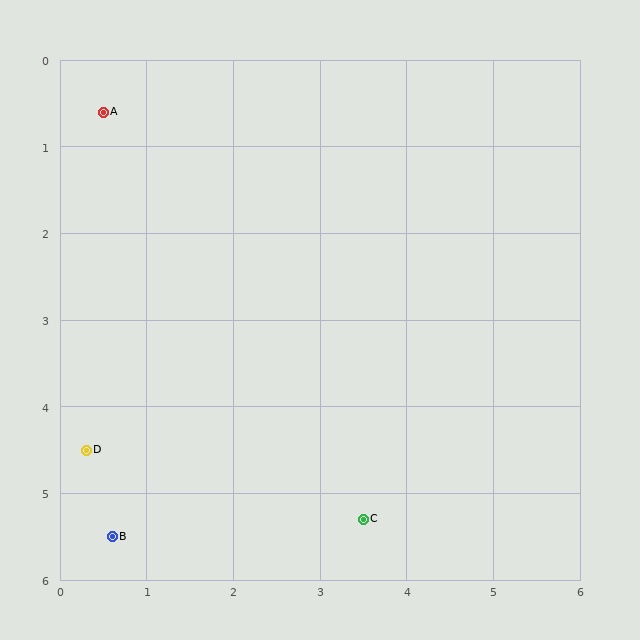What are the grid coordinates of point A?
Point A is at approximately (0.5, 0.6).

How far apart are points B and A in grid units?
Points B and A are about 4.9 grid units apart.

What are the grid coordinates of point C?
Point C is at approximately (3.5, 5.3).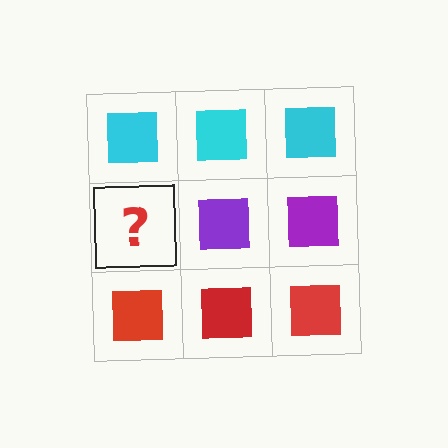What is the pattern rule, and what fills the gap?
The rule is that each row has a consistent color. The gap should be filled with a purple square.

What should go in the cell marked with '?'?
The missing cell should contain a purple square.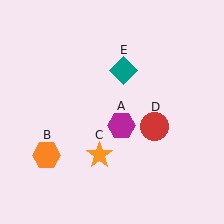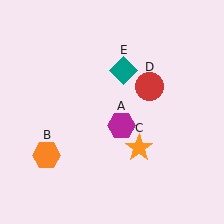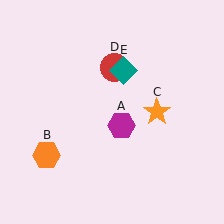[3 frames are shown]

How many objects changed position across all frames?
2 objects changed position: orange star (object C), red circle (object D).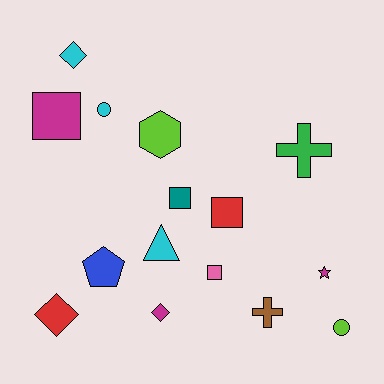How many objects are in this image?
There are 15 objects.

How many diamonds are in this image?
There are 3 diamonds.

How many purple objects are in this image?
There are no purple objects.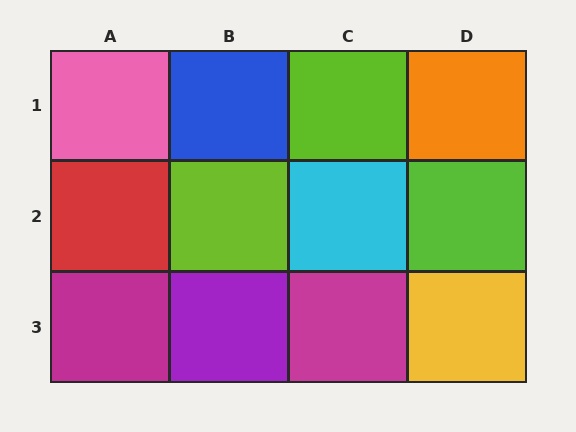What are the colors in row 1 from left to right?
Pink, blue, lime, orange.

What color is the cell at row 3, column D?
Yellow.